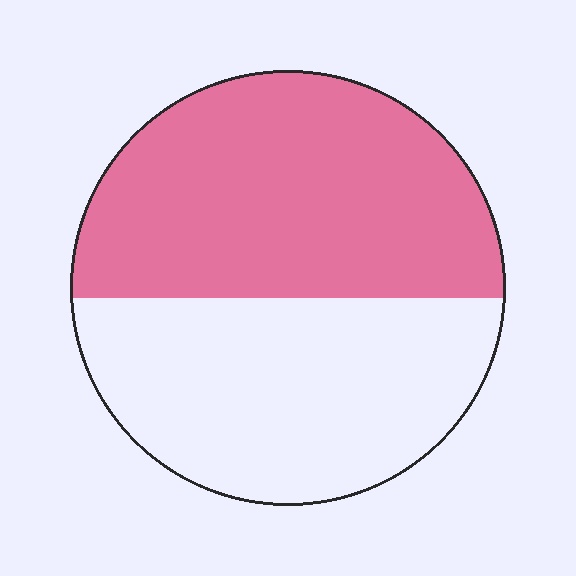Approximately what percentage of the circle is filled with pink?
Approximately 55%.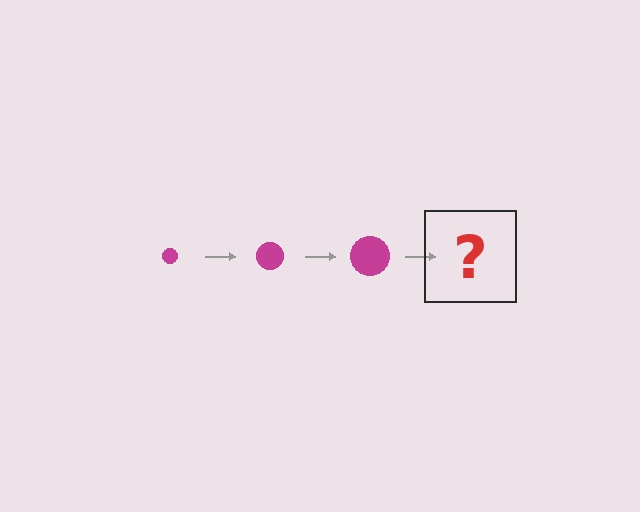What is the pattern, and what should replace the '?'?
The pattern is that the circle gets progressively larger each step. The '?' should be a magenta circle, larger than the previous one.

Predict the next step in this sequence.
The next step is a magenta circle, larger than the previous one.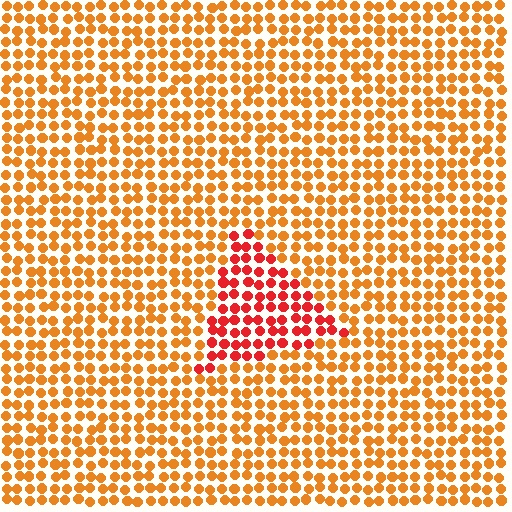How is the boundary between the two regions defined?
The boundary is defined purely by a slight shift in hue (about 33 degrees). Spacing, size, and orientation are identical on both sides.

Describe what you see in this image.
The image is filled with small orange elements in a uniform arrangement. A triangle-shaped region is visible where the elements are tinted to a slightly different hue, forming a subtle color boundary.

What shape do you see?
I see a triangle.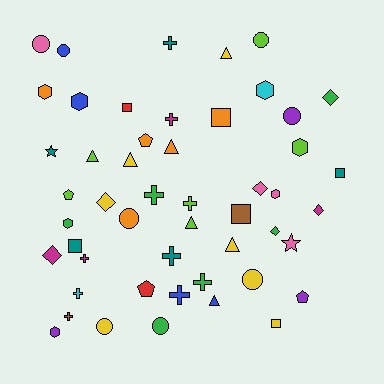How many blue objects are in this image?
There are 4 blue objects.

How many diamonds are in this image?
There are 6 diamonds.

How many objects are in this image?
There are 50 objects.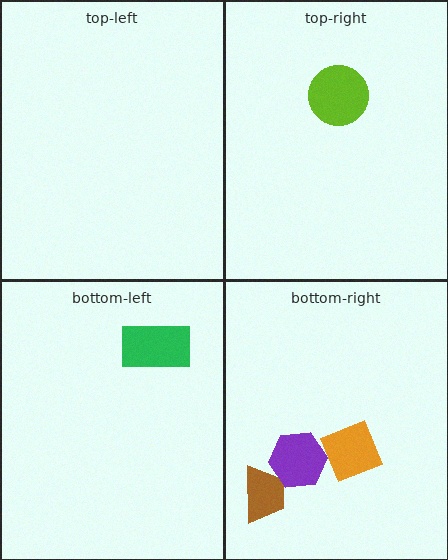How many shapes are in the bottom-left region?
1.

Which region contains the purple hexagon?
The bottom-right region.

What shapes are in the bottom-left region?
The green rectangle.